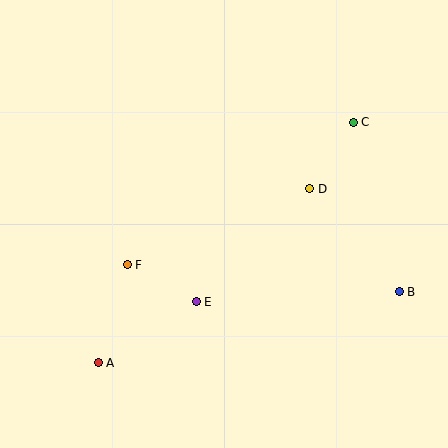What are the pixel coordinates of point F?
Point F is at (127, 265).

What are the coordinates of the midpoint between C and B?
The midpoint between C and B is at (376, 207).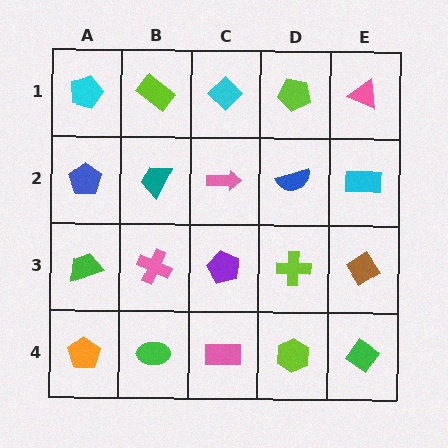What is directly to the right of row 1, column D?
A pink triangle.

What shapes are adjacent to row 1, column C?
A pink arrow (row 2, column C), a lime rectangle (row 1, column B), a lime pentagon (row 1, column D).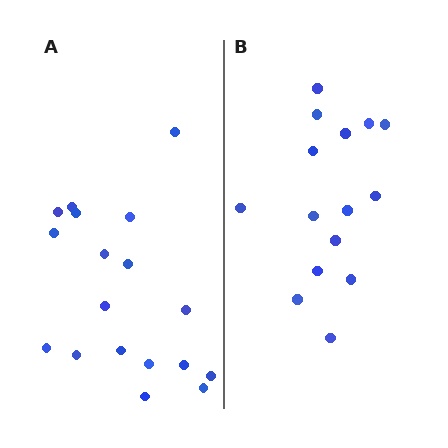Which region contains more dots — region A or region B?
Region A (the left region) has more dots.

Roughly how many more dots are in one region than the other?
Region A has just a few more — roughly 2 or 3 more dots than region B.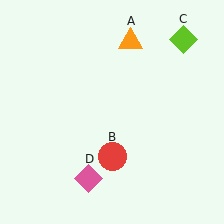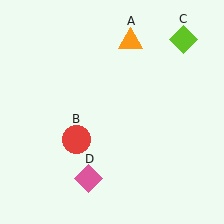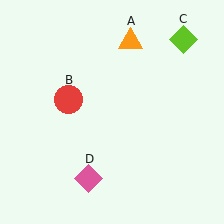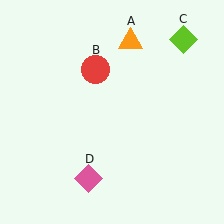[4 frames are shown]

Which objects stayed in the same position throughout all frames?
Orange triangle (object A) and lime diamond (object C) and pink diamond (object D) remained stationary.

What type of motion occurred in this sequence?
The red circle (object B) rotated clockwise around the center of the scene.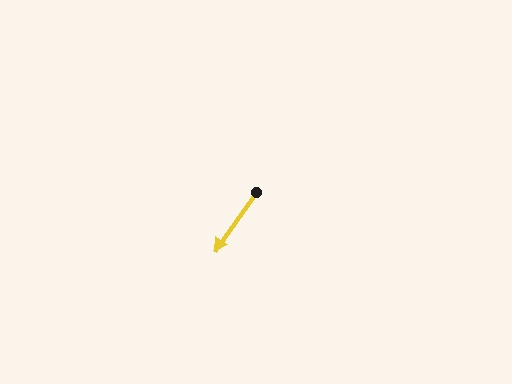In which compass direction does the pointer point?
Southwest.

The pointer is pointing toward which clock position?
Roughly 7 o'clock.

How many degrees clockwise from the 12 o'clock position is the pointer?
Approximately 215 degrees.